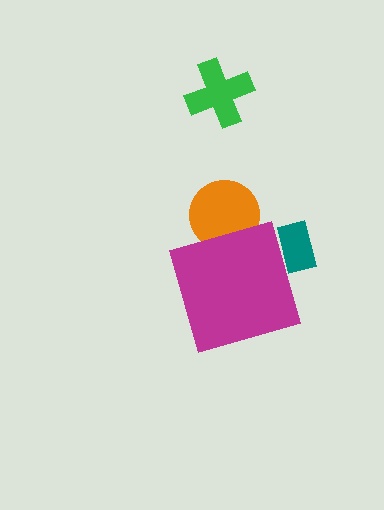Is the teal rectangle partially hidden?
Yes, the teal rectangle is partially hidden behind the magenta diamond.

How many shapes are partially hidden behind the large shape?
2 shapes are partially hidden.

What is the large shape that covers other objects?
A magenta diamond.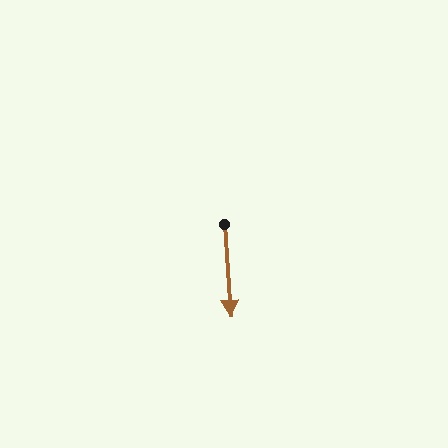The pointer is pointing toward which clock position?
Roughly 6 o'clock.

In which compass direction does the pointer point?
South.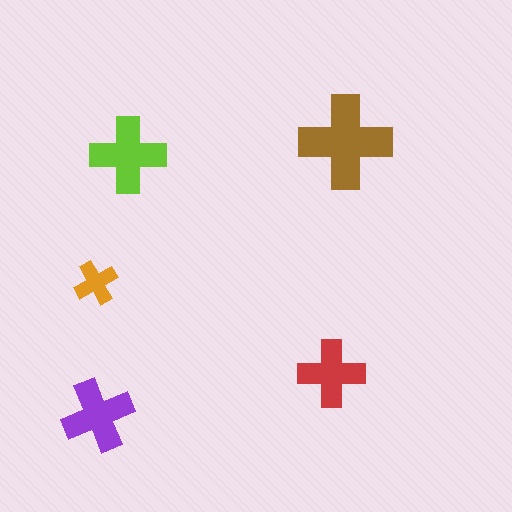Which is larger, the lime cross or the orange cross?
The lime one.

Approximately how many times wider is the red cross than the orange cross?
About 1.5 times wider.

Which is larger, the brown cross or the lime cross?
The brown one.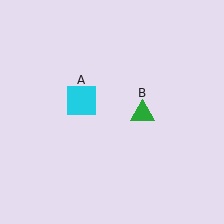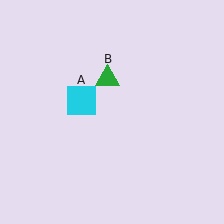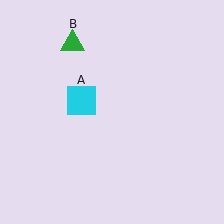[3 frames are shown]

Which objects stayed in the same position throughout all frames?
Cyan square (object A) remained stationary.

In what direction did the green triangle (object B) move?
The green triangle (object B) moved up and to the left.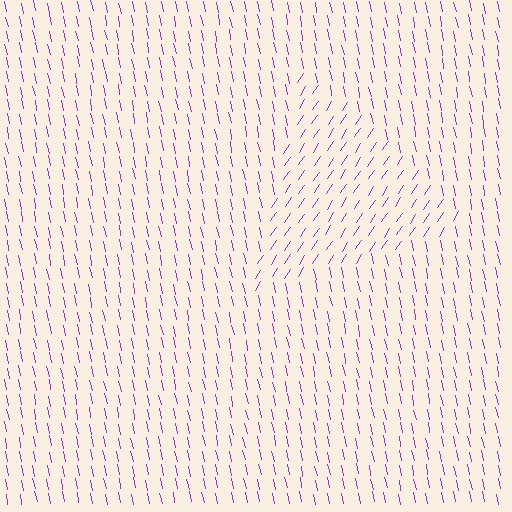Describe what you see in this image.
The image is filled with small purple line segments. A triangle region in the image has lines oriented differently from the surrounding lines, creating a visible texture boundary.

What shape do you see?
I see a triangle.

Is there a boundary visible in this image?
Yes, there is a texture boundary formed by a change in line orientation.